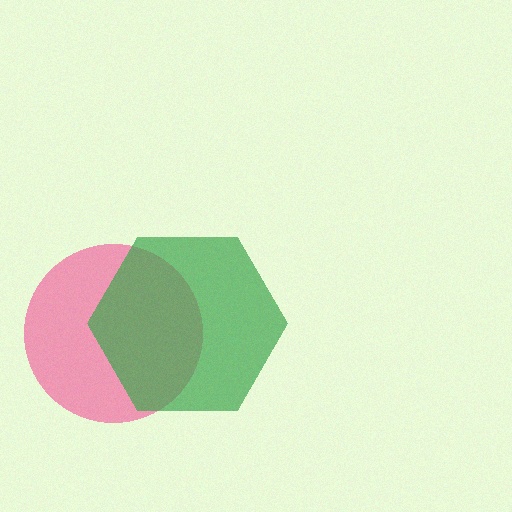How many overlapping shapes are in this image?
There are 2 overlapping shapes in the image.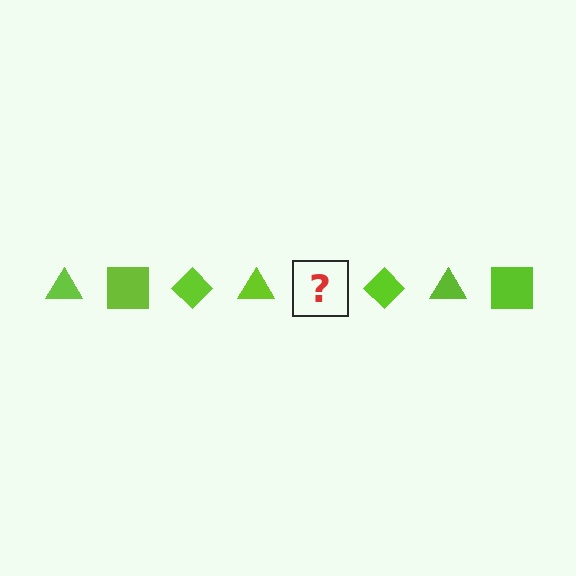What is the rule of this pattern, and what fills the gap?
The rule is that the pattern cycles through triangle, square, diamond shapes in lime. The gap should be filled with a lime square.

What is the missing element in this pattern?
The missing element is a lime square.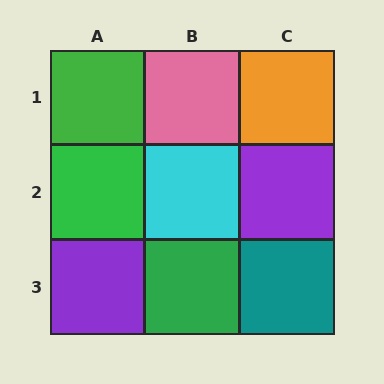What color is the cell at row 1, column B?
Pink.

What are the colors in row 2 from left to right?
Green, cyan, purple.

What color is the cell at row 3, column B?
Green.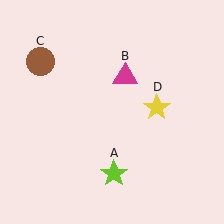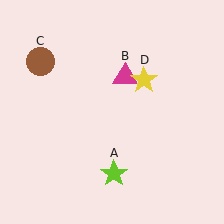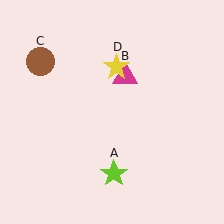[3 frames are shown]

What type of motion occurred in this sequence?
The yellow star (object D) rotated counterclockwise around the center of the scene.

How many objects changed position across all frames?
1 object changed position: yellow star (object D).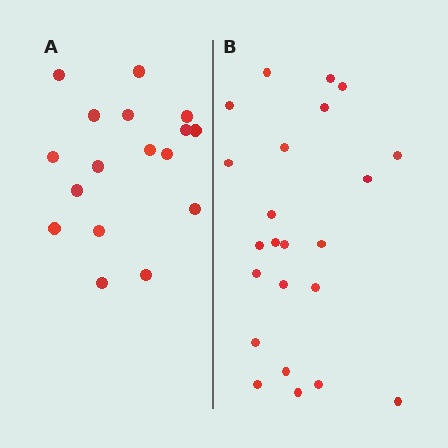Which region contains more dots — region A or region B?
Region B (the right region) has more dots.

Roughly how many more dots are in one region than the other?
Region B has about 6 more dots than region A.